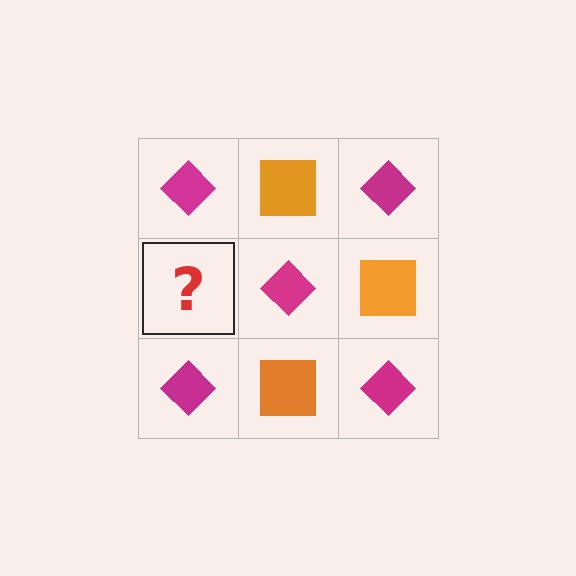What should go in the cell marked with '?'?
The missing cell should contain an orange square.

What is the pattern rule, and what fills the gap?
The rule is that it alternates magenta diamond and orange square in a checkerboard pattern. The gap should be filled with an orange square.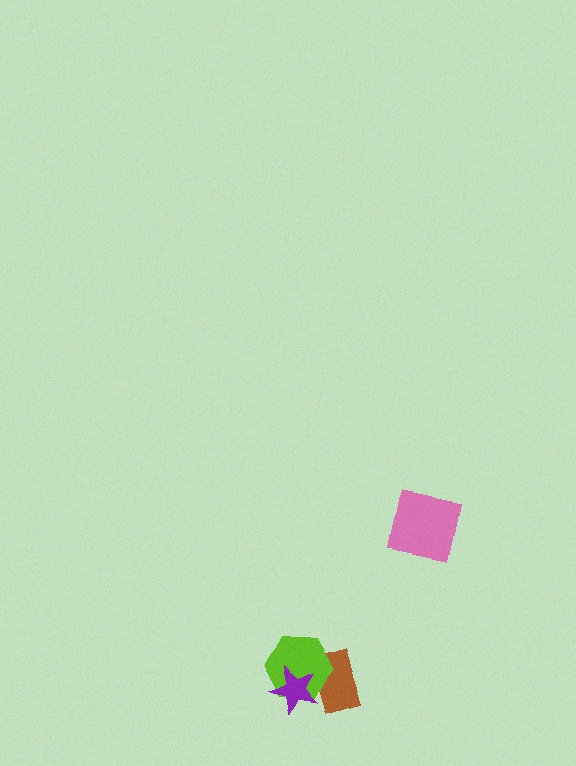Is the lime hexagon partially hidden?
Yes, it is partially covered by another shape.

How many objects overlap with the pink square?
0 objects overlap with the pink square.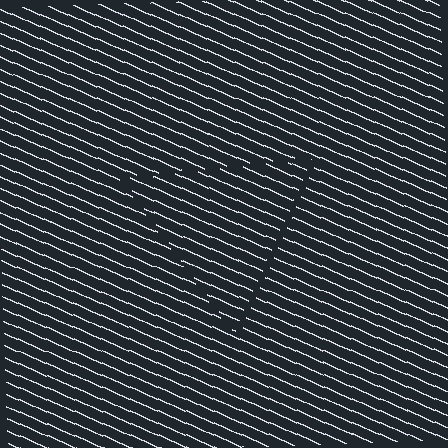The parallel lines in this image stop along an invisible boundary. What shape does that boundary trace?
An illusory triangle. The interior of the shape contains the same grating, shifted by half a period — the contour is defined by the phase discontinuity where line-ends from the inner and outer gratings abut.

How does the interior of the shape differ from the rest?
The interior of the shape contains the same grating, shifted by half a period — the contour is defined by the phase discontinuity where line-ends from the inner and outer gratings abut.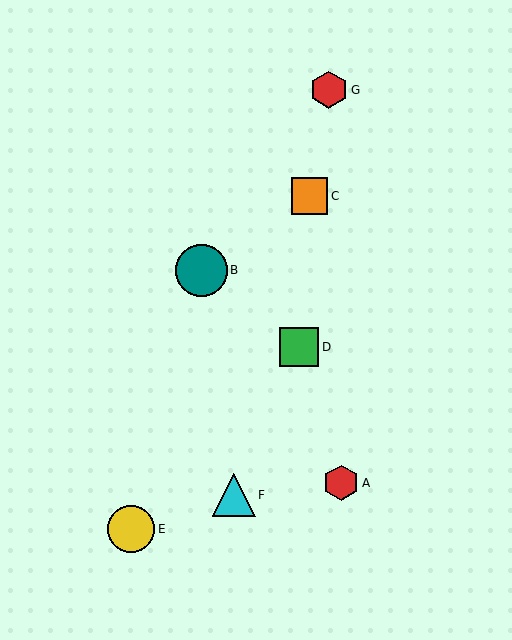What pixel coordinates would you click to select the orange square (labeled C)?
Click at (309, 196) to select the orange square C.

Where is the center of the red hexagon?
The center of the red hexagon is at (329, 90).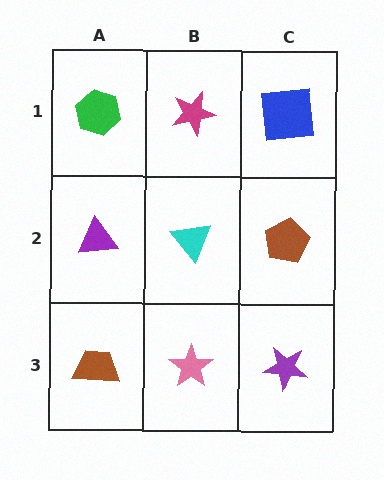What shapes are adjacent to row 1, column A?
A purple triangle (row 2, column A), a magenta star (row 1, column B).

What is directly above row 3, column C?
A brown pentagon.